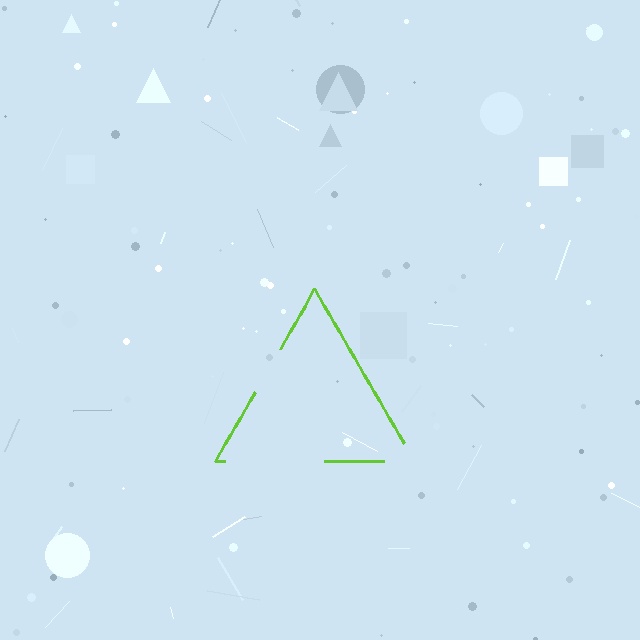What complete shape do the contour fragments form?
The contour fragments form a triangle.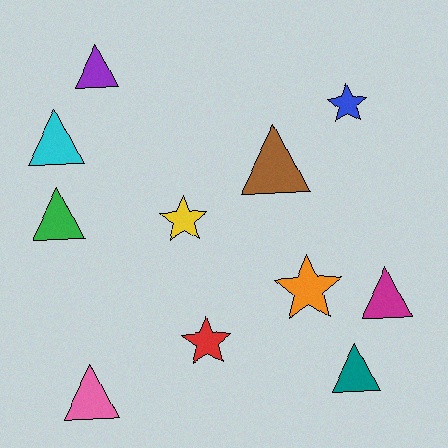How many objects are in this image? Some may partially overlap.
There are 11 objects.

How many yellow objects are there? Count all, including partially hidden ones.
There is 1 yellow object.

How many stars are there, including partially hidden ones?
There are 4 stars.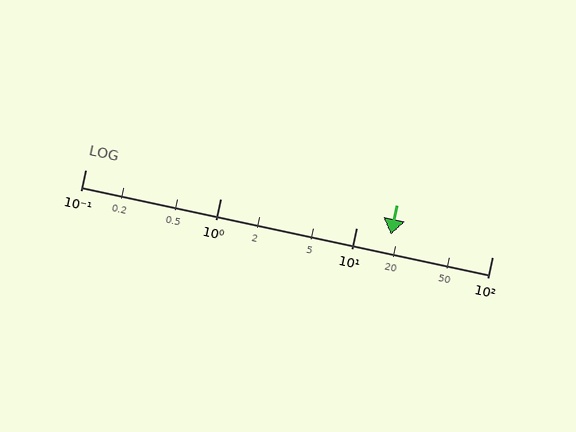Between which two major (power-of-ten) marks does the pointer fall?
The pointer is between 10 and 100.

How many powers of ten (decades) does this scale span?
The scale spans 3 decades, from 0.1 to 100.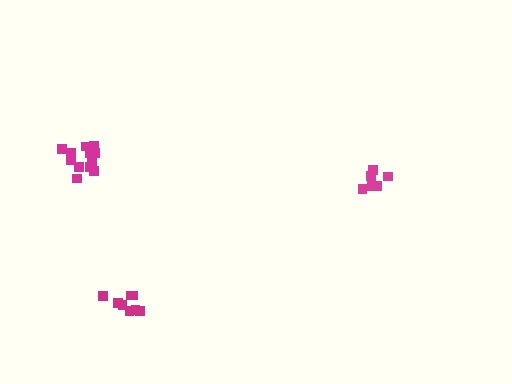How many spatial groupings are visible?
There are 3 spatial groupings.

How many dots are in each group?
Group 1: 8 dots, Group 2: 12 dots, Group 3: 6 dots (26 total).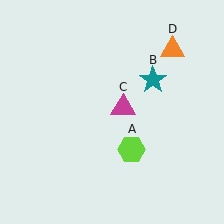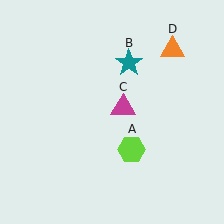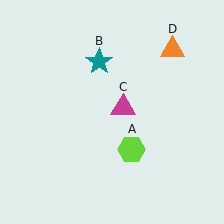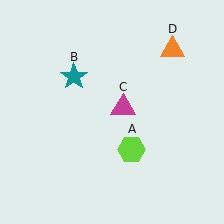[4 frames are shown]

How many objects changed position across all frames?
1 object changed position: teal star (object B).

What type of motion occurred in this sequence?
The teal star (object B) rotated counterclockwise around the center of the scene.